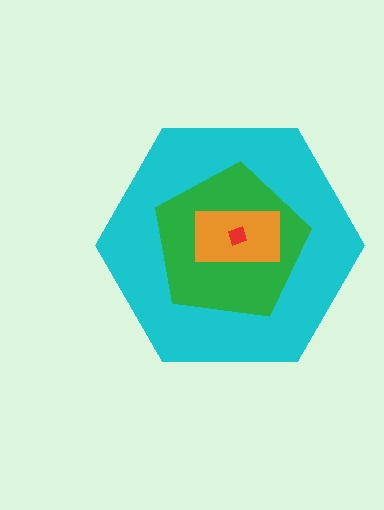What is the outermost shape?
The cyan hexagon.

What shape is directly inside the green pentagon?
The orange rectangle.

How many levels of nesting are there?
4.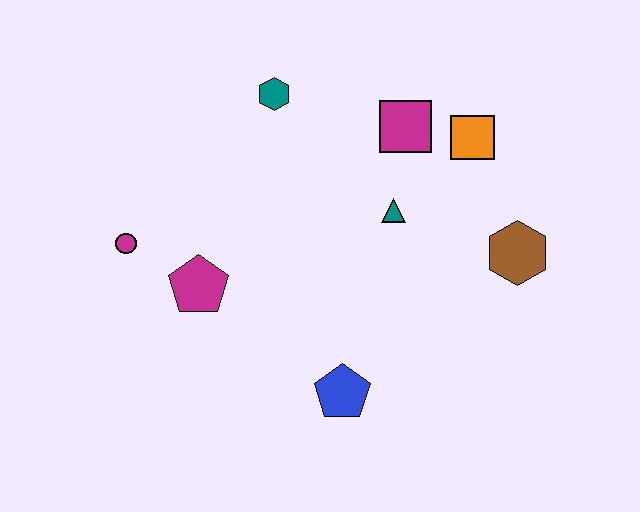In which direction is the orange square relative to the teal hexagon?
The orange square is to the right of the teal hexagon.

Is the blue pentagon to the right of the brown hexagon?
No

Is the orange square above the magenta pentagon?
Yes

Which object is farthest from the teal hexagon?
The blue pentagon is farthest from the teal hexagon.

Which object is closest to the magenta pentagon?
The magenta circle is closest to the magenta pentagon.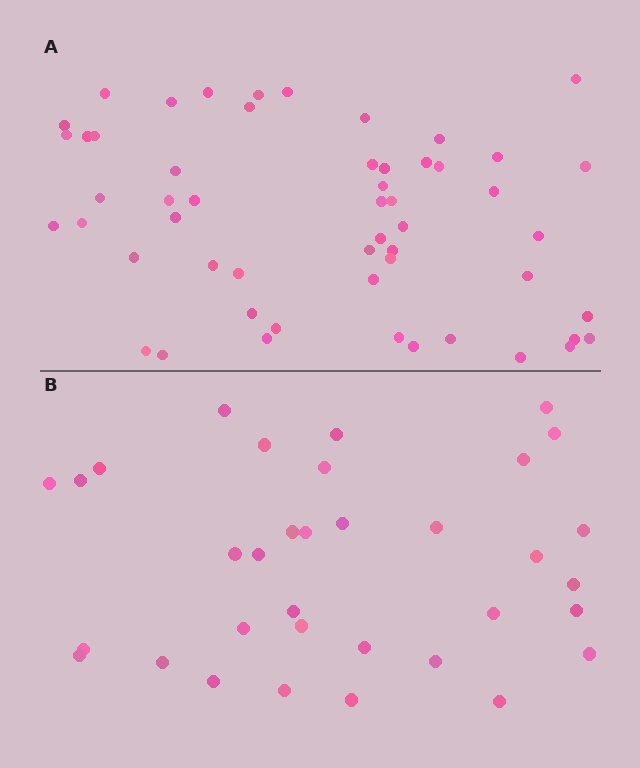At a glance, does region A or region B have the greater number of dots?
Region A (the top region) has more dots.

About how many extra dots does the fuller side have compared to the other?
Region A has approximately 20 more dots than region B.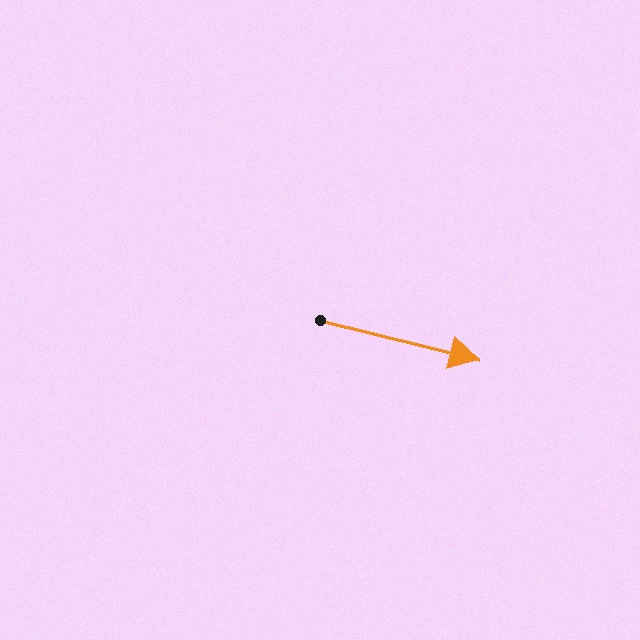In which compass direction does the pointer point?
East.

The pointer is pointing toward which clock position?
Roughly 3 o'clock.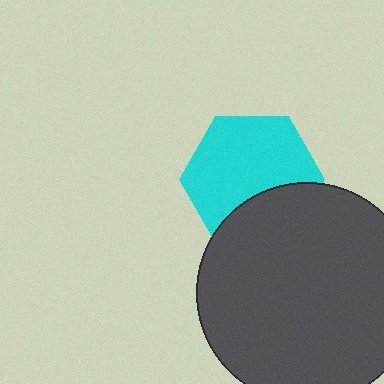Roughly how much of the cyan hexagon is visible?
Most of it is visible (roughly 70%).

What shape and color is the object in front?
The object in front is a dark gray circle.